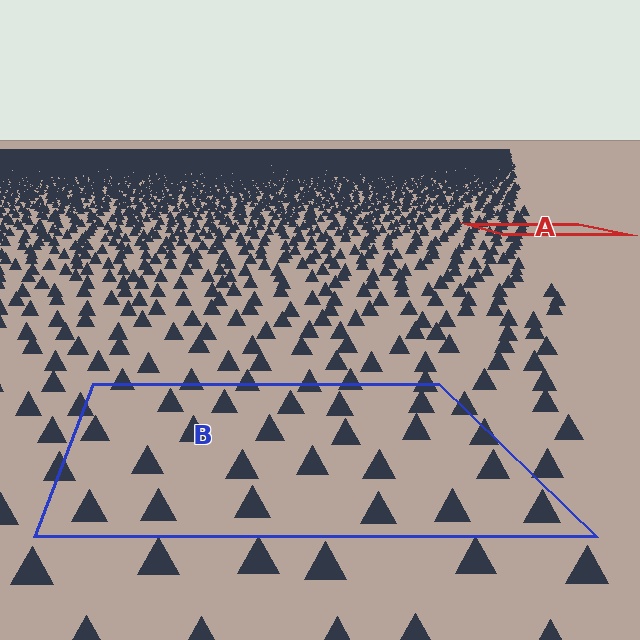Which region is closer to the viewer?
Region B is closer. The texture elements there are larger and more spread out.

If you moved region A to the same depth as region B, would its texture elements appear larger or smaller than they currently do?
They would appear larger. At a closer depth, the same texture elements are projected at a bigger on-screen size.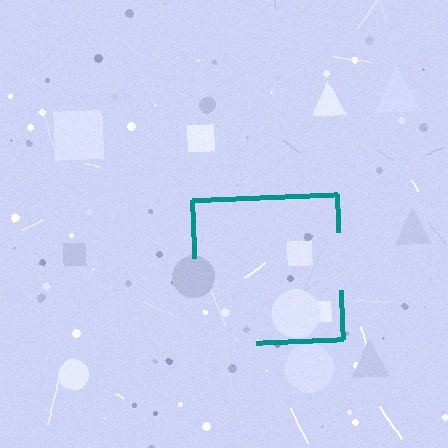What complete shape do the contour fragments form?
The contour fragments form a square.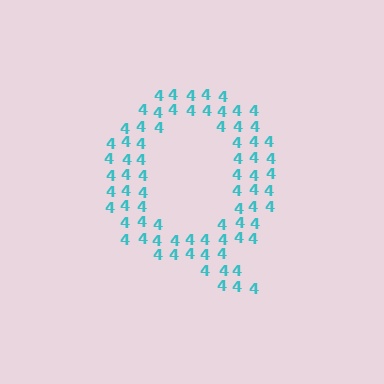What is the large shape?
The large shape is the letter Q.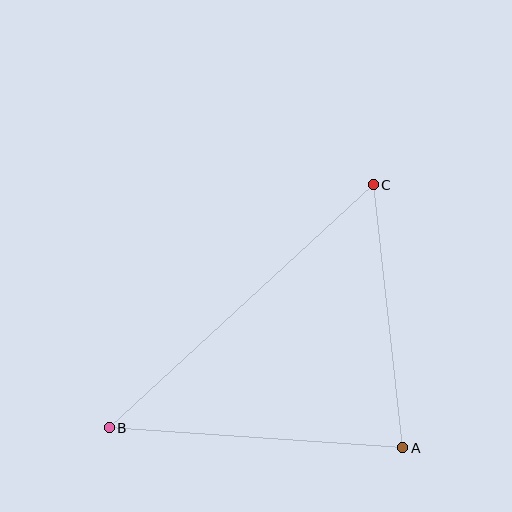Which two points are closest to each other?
Points A and C are closest to each other.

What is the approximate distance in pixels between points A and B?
The distance between A and B is approximately 294 pixels.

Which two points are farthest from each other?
Points B and C are farthest from each other.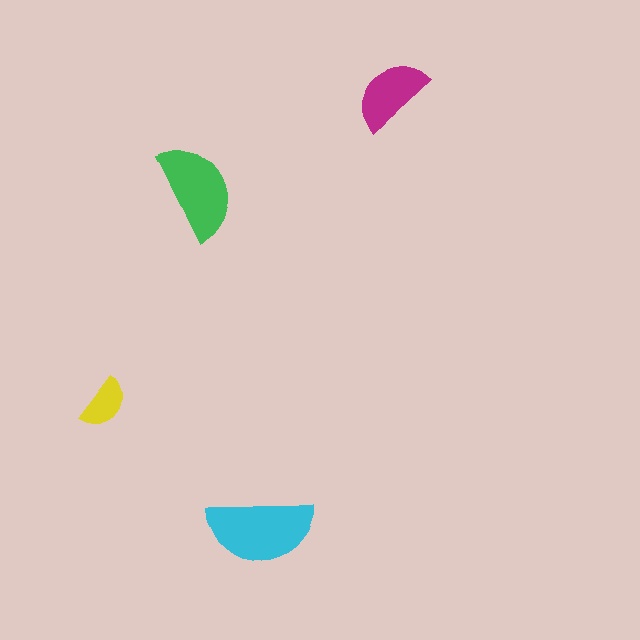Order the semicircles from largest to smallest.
the cyan one, the green one, the magenta one, the yellow one.